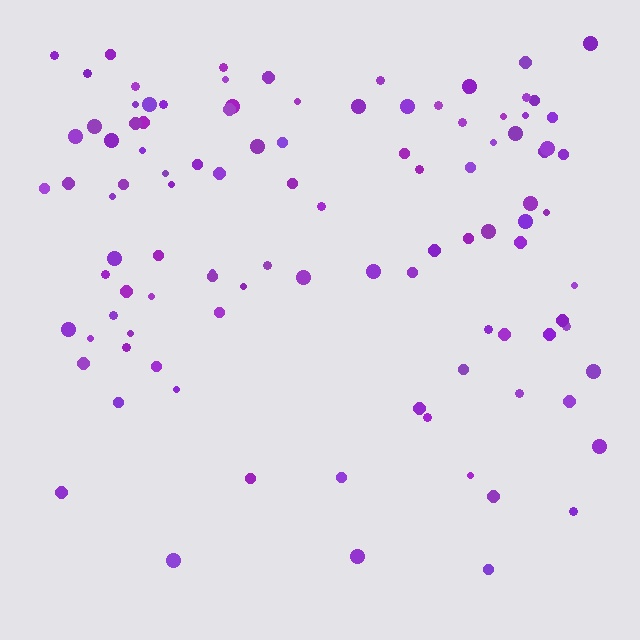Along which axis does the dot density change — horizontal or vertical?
Vertical.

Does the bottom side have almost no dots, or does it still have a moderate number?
Still a moderate number, just noticeably fewer than the top.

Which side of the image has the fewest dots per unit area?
The bottom.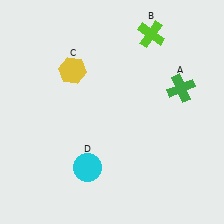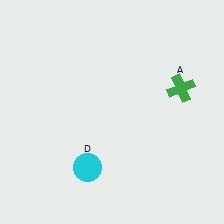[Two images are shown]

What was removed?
The yellow hexagon (C), the lime cross (B) were removed in Image 2.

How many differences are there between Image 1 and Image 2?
There are 2 differences between the two images.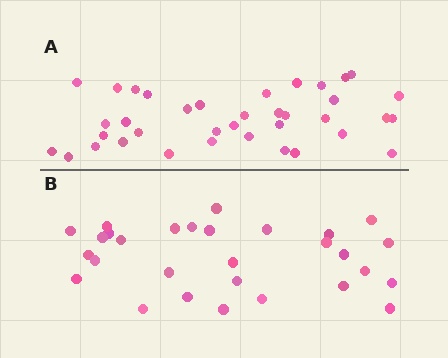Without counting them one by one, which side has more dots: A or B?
Region A (the top region) has more dots.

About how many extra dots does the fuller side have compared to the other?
Region A has roughly 8 or so more dots than region B.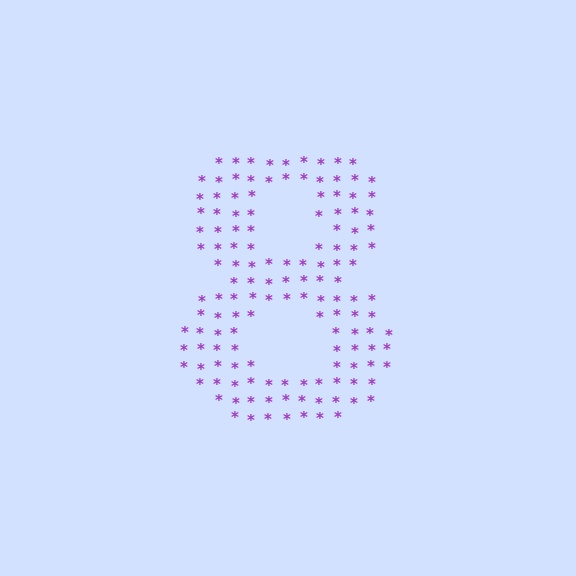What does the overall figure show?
The overall figure shows the digit 8.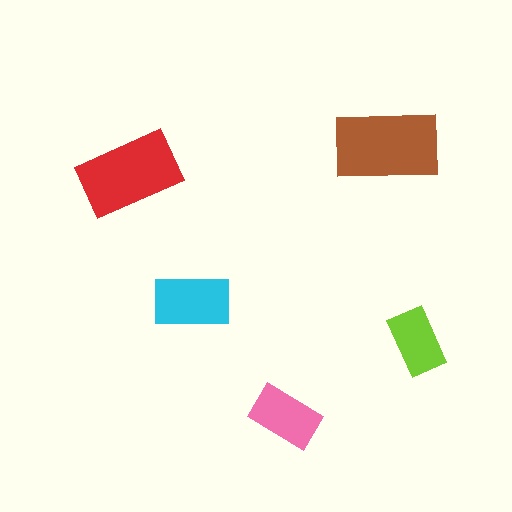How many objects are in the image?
There are 5 objects in the image.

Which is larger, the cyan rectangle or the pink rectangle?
The cyan one.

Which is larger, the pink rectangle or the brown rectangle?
The brown one.